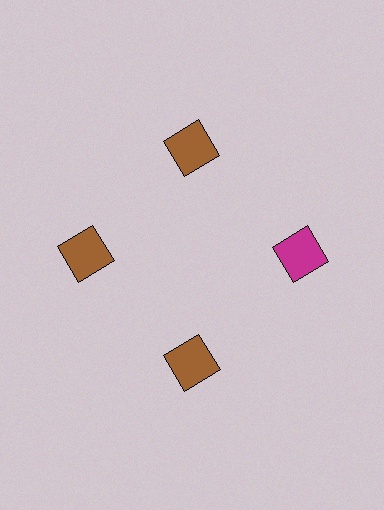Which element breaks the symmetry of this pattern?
The magenta square at roughly the 3 o'clock position breaks the symmetry. All other shapes are brown squares.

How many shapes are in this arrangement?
There are 4 shapes arranged in a ring pattern.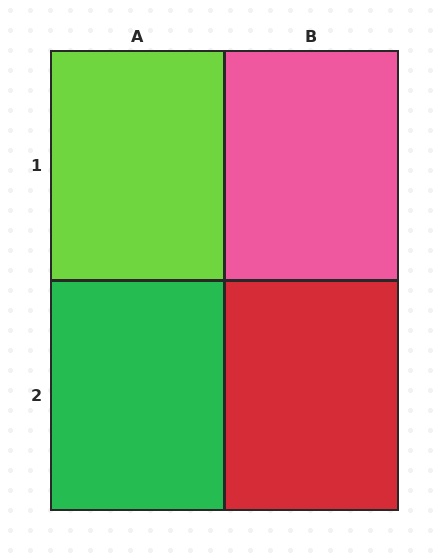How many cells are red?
1 cell is red.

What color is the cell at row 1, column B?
Pink.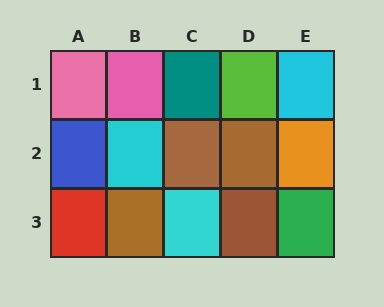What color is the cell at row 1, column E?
Cyan.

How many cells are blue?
1 cell is blue.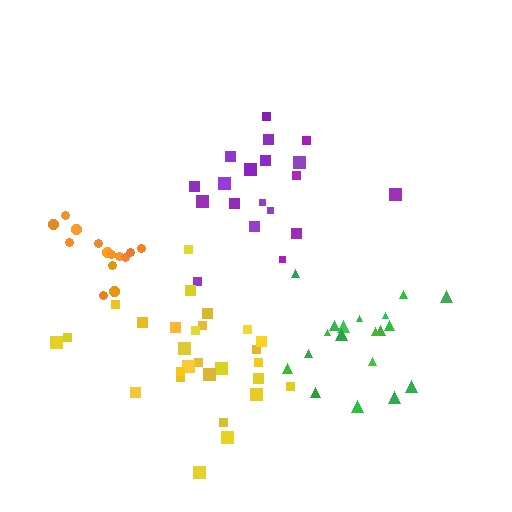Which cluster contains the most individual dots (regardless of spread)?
Yellow (29).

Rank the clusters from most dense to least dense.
orange, green, purple, yellow.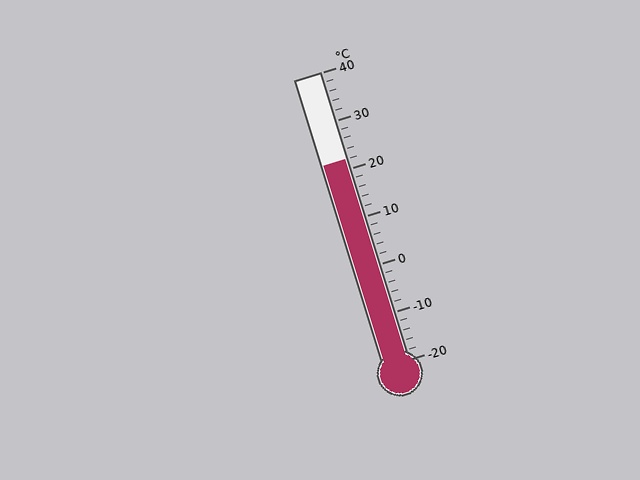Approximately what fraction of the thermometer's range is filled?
The thermometer is filled to approximately 70% of its range.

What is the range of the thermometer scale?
The thermometer scale ranges from -20°C to 40°C.